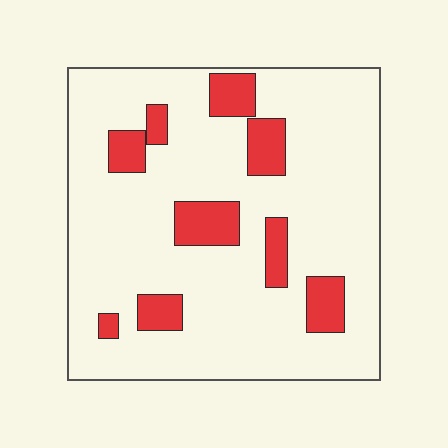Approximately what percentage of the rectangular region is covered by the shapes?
Approximately 15%.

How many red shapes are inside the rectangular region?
9.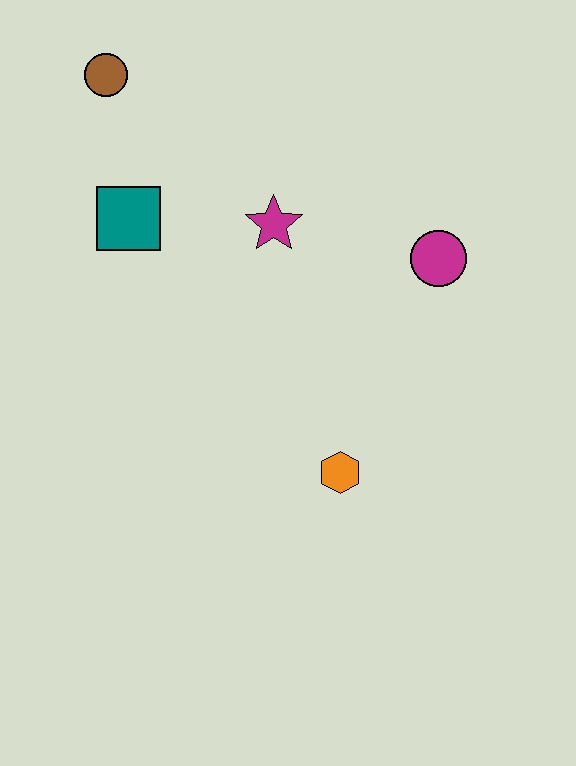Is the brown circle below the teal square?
No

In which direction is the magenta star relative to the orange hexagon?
The magenta star is above the orange hexagon.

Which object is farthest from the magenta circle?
The brown circle is farthest from the magenta circle.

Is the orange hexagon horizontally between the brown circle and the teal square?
No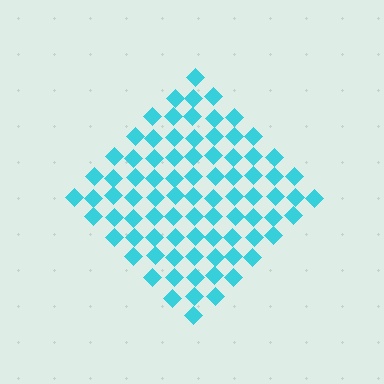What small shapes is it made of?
It is made of small diamonds.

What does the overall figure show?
The overall figure shows a diamond.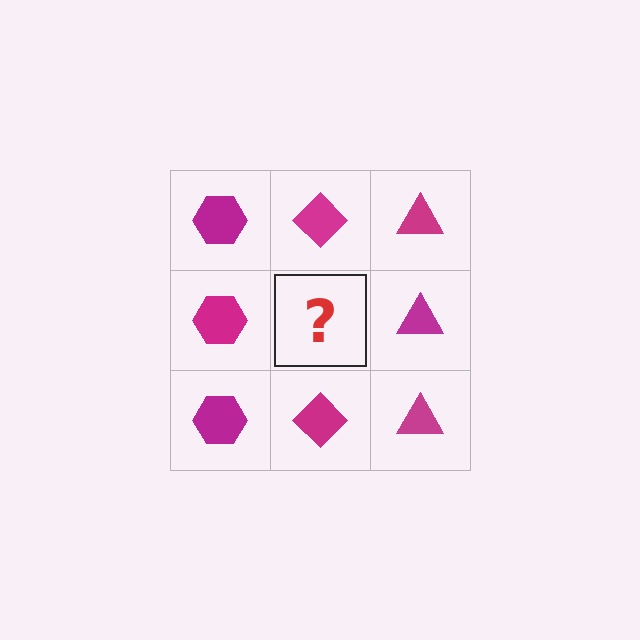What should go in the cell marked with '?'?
The missing cell should contain a magenta diamond.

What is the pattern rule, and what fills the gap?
The rule is that each column has a consistent shape. The gap should be filled with a magenta diamond.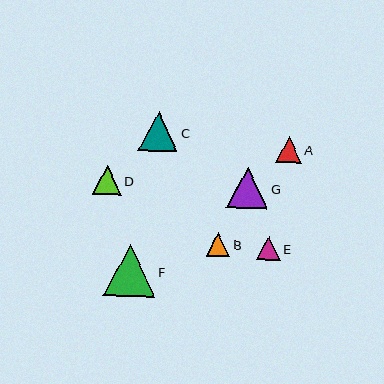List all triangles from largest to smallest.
From largest to smallest: F, G, C, D, A, B, E.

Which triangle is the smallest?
Triangle E is the smallest with a size of approximately 24 pixels.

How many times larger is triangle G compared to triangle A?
Triangle G is approximately 1.6 times the size of triangle A.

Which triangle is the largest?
Triangle F is the largest with a size of approximately 52 pixels.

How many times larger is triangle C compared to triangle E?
Triangle C is approximately 1.7 times the size of triangle E.